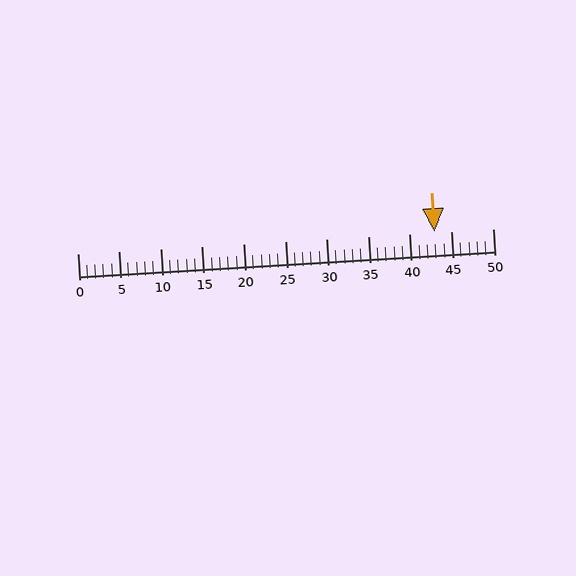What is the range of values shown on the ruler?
The ruler shows values from 0 to 50.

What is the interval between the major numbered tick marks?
The major tick marks are spaced 5 units apart.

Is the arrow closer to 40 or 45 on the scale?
The arrow is closer to 45.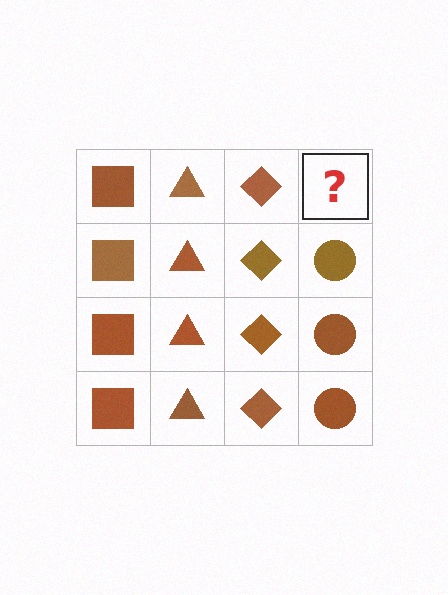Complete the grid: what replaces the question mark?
The question mark should be replaced with a brown circle.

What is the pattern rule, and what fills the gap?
The rule is that each column has a consistent shape. The gap should be filled with a brown circle.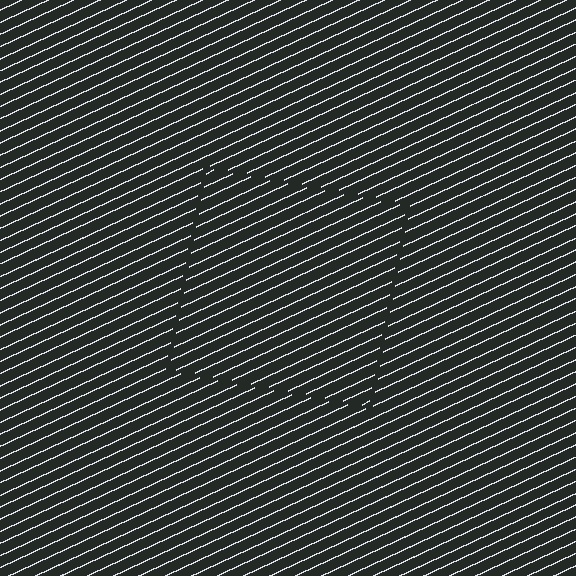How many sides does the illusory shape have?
4 sides — the line-ends trace a square.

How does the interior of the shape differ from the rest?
The interior of the shape contains the same grating, shifted by half a period — the contour is defined by the phase discontinuity where line-ends from the inner and outer gratings abut.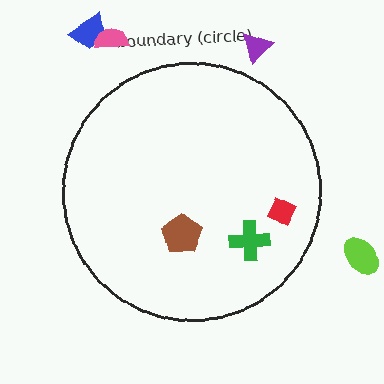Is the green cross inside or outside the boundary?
Inside.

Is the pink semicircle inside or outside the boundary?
Outside.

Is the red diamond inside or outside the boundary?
Inside.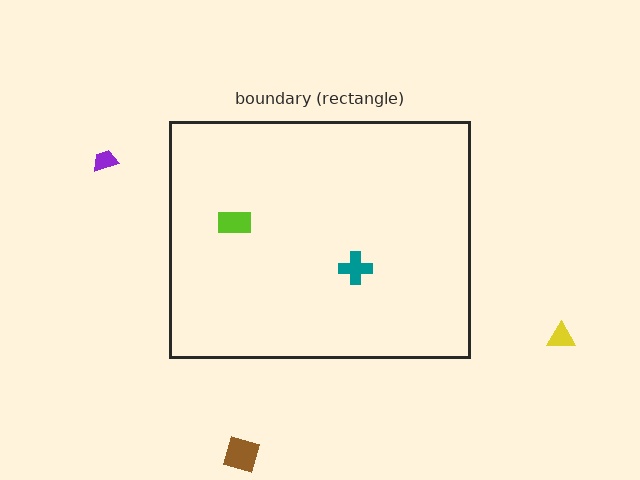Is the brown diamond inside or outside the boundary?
Outside.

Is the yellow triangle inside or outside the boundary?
Outside.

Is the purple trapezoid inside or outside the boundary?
Outside.